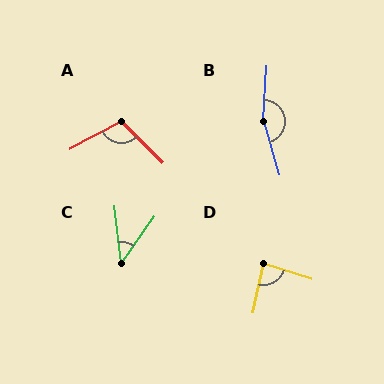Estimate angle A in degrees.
Approximately 107 degrees.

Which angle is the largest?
B, at approximately 160 degrees.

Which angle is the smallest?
C, at approximately 42 degrees.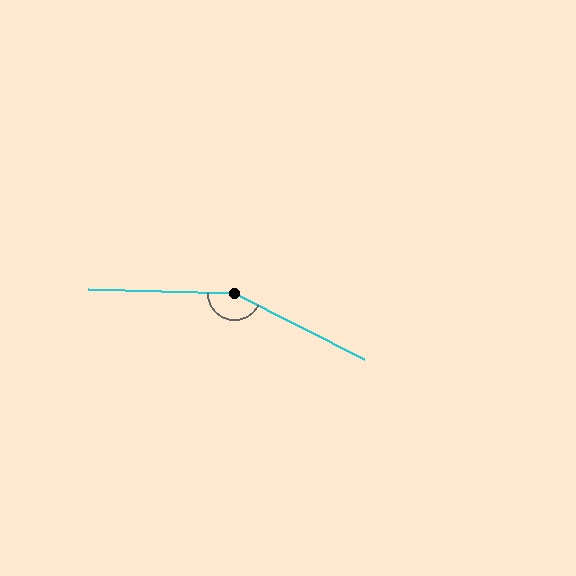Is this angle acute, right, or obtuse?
It is obtuse.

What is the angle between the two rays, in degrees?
Approximately 155 degrees.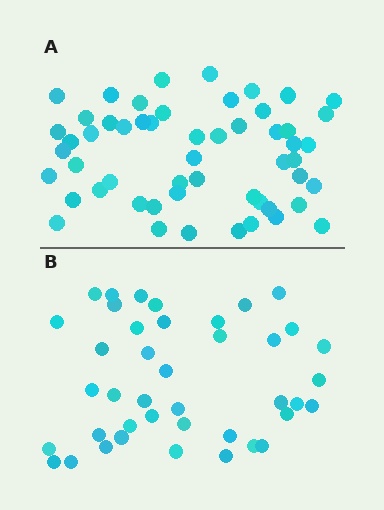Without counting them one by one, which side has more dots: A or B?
Region A (the top region) has more dots.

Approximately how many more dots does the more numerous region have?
Region A has approximately 15 more dots than region B.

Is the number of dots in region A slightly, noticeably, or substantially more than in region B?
Region A has noticeably more, but not dramatically so. The ratio is roughly 1.3 to 1.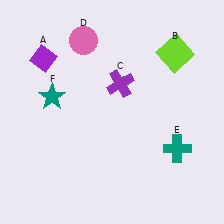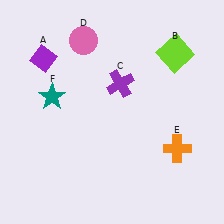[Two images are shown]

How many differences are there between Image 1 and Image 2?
There is 1 difference between the two images.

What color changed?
The cross (E) changed from teal in Image 1 to orange in Image 2.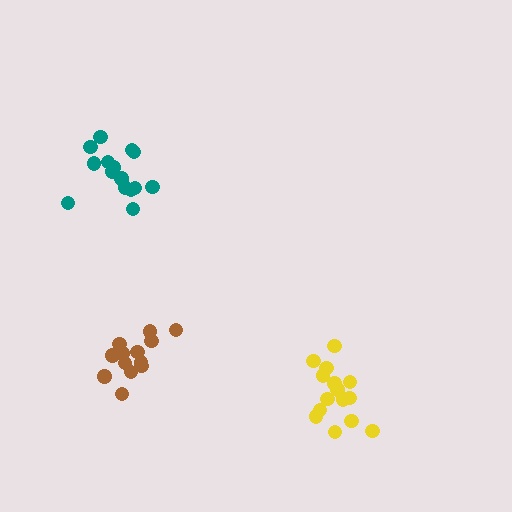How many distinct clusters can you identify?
There are 3 distinct clusters.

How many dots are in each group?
Group 1: 13 dots, Group 2: 15 dots, Group 3: 15 dots (43 total).